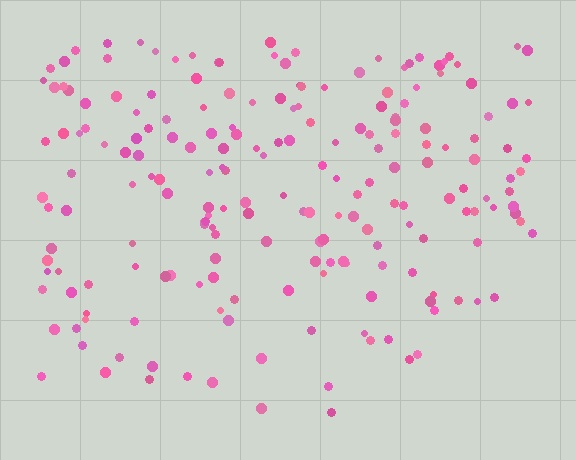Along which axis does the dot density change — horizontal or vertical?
Vertical.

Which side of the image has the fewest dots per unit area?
The bottom.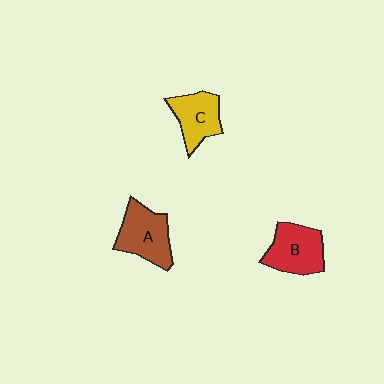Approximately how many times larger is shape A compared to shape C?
Approximately 1.2 times.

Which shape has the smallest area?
Shape C (yellow).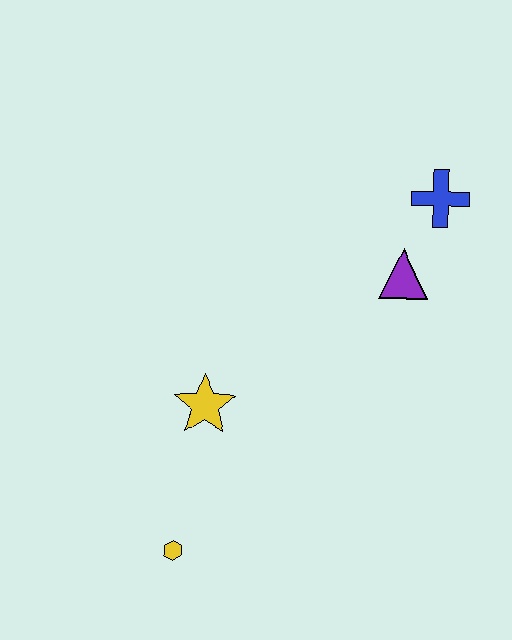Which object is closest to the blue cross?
The purple triangle is closest to the blue cross.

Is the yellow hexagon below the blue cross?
Yes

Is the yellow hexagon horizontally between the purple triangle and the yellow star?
No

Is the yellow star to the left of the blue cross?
Yes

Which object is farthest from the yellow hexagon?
The blue cross is farthest from the yellow hexagon.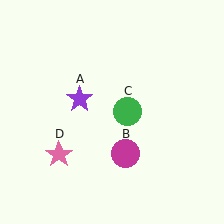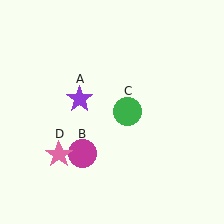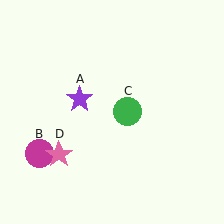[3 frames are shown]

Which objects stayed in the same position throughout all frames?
Purple star (object A) and green circle (object C) and pink star (object D) remained stationary.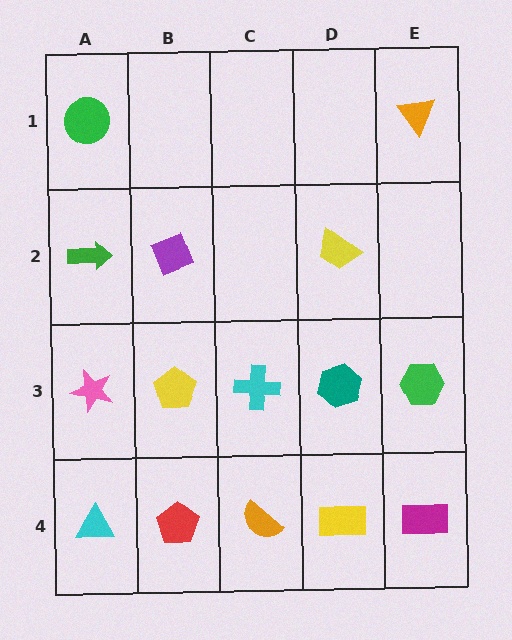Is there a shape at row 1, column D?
No, that cell is empty.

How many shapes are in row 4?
5 shapes.